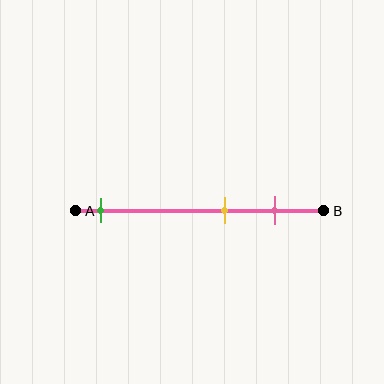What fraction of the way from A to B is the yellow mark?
The yellow mark is approximately 60% (0.6) of the way from A to B.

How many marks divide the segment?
There are 3 marks dividing the segment.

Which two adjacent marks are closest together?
The yellow and pink marks are the closest adjacent pair.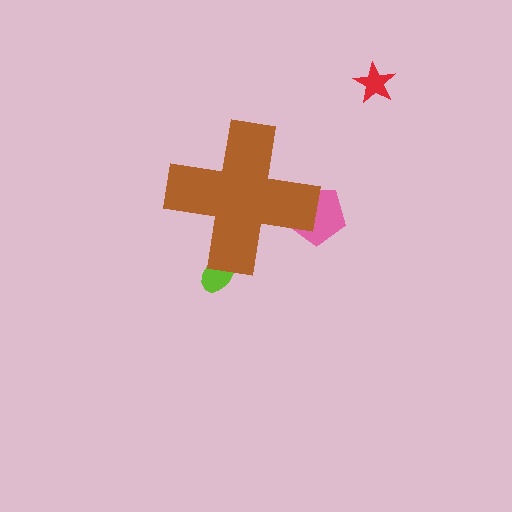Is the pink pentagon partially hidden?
Yes, the pink pentagon is partially hidden behind the brown cross.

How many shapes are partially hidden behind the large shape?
2 shapes are partially hidden.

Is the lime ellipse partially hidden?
Yes, the lime ellipse is partially hidden behind the brown cross.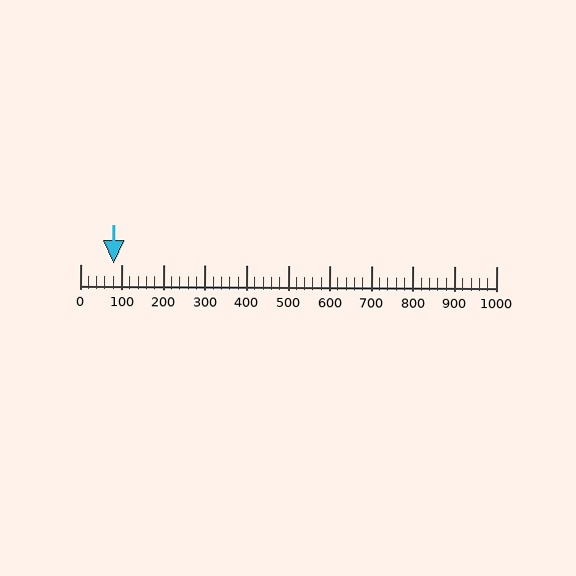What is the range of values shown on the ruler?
The ruler shows values from 0 to 1000.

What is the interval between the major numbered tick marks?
The major tick marks are spaced 100 units apart.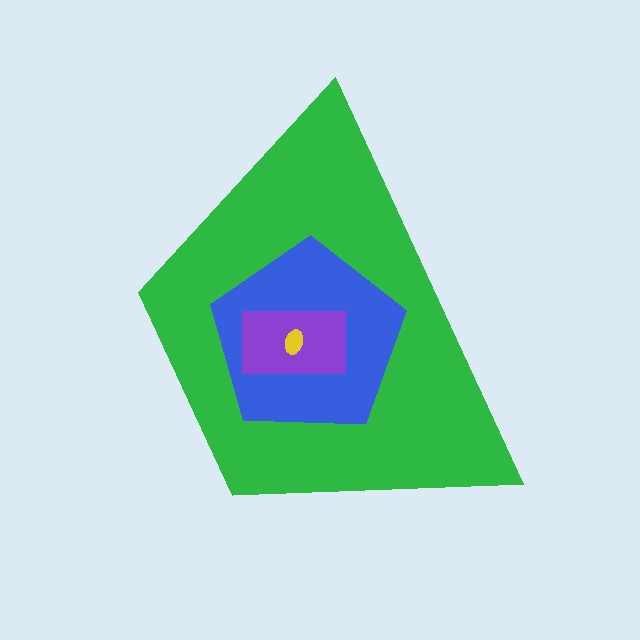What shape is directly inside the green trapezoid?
The blue pentagon.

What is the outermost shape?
The green trapezoid.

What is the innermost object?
The yellow ellipse.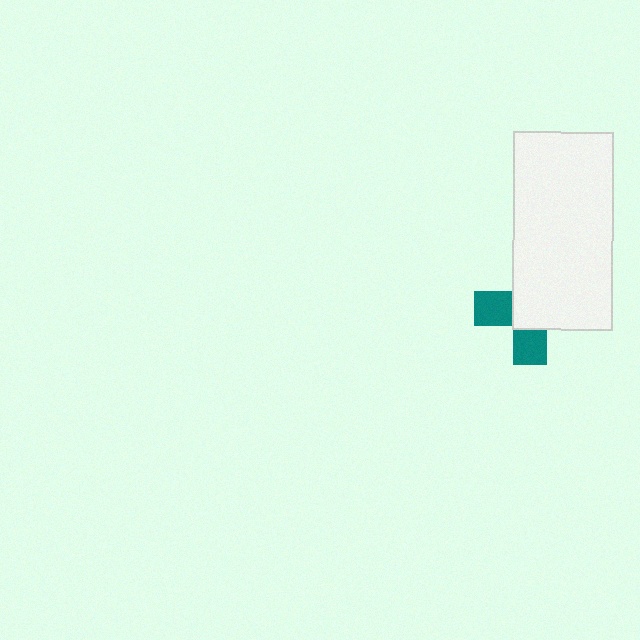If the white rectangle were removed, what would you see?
You would see the complete teal cross.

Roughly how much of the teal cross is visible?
A small part of it is visible (roughly 38%).